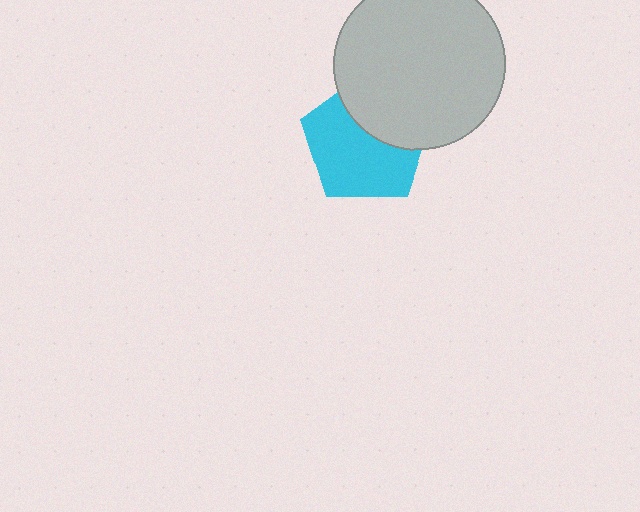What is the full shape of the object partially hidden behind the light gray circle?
The partially hidden object is a cyan pentagon.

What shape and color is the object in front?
The object in front is a light gray circle.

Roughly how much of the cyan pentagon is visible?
About half of it is visible (roughly 64%).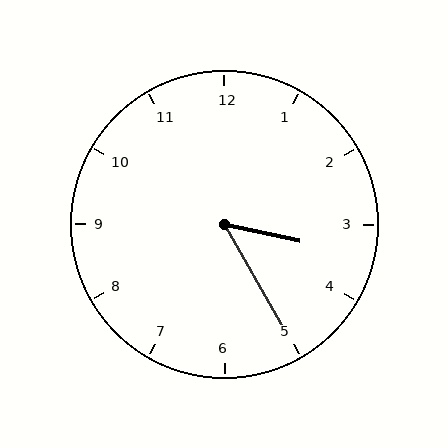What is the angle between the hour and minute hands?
Approximately 48 degrees.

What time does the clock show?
3:25.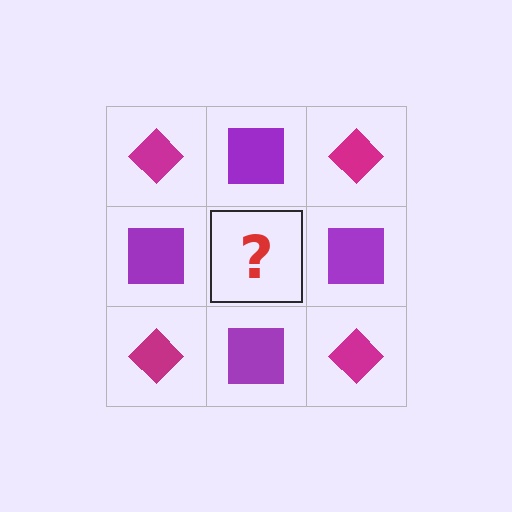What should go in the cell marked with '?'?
The missing cell should contain a magenta diamond.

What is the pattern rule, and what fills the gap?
The rule is that it alternates magenta diamond and purple square in a checkerboard pattern. The gap should be filled with a magenta diamond.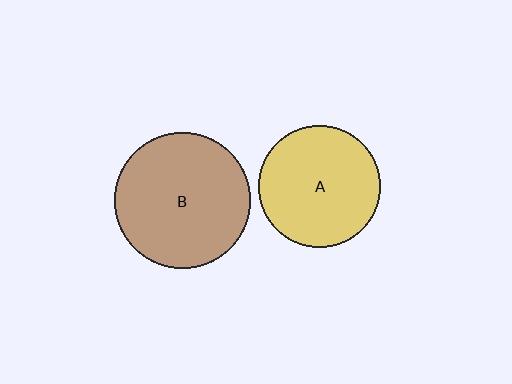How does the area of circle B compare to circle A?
Approximately 1.2 times.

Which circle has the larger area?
Circle B (brown).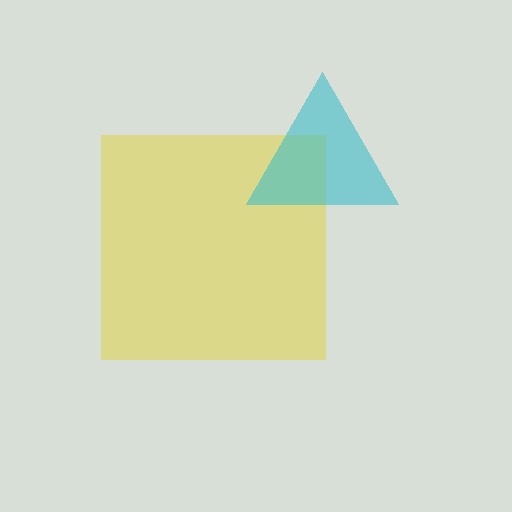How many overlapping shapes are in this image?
There are 2 overlapping shapes in the image.